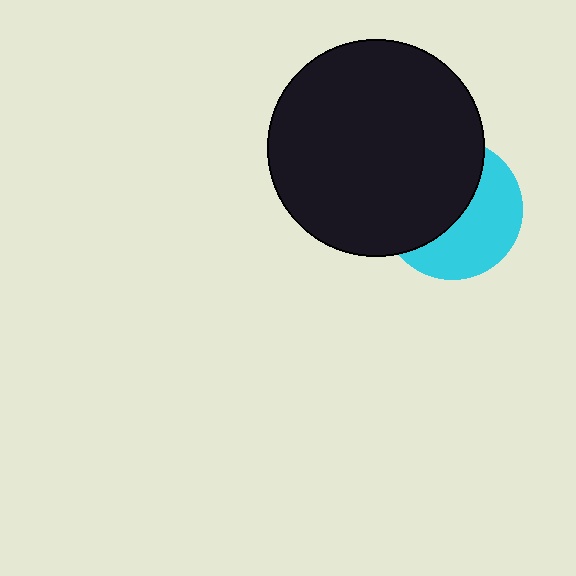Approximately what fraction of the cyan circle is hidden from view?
Roughly 53% of the cyan circle is hidden behind the black circle.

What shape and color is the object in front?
The object in front is a black circle.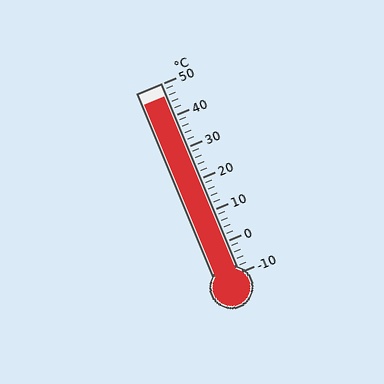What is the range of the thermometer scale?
The thermometer scale ranges from -10°C to 50°C.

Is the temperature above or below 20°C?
The temperature is above 20°C.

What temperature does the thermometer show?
The thermometer shows approximately 46°C.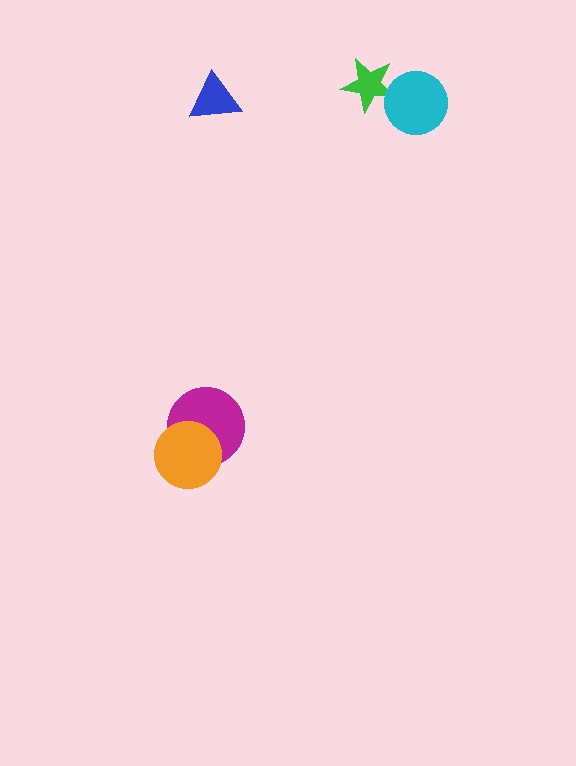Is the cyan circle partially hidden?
No, no other shape covers it.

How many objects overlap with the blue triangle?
0 objects overlap with the blue triangle.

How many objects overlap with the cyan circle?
1 object overlaps with the cyan circle.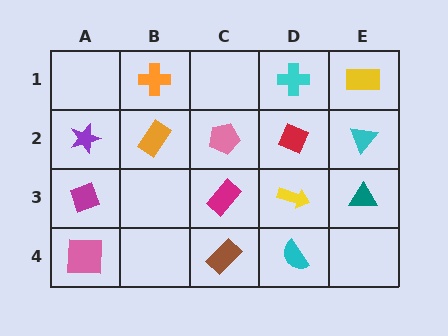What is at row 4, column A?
A pink square.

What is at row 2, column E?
A cyan triangle.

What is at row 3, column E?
A teal triangle.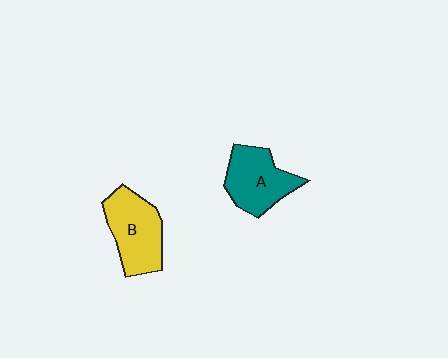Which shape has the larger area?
Shape B (yellow).